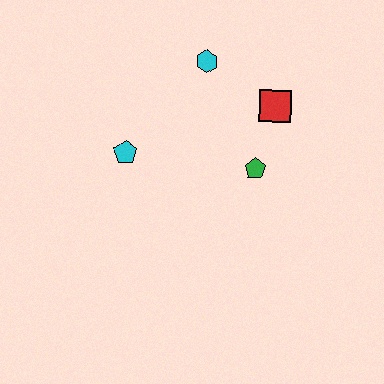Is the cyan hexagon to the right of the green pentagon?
No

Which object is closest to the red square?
The green pentagon is closest to the red square.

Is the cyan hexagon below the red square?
No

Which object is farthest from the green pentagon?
The cyan pentagon is farthest from the green pentagon.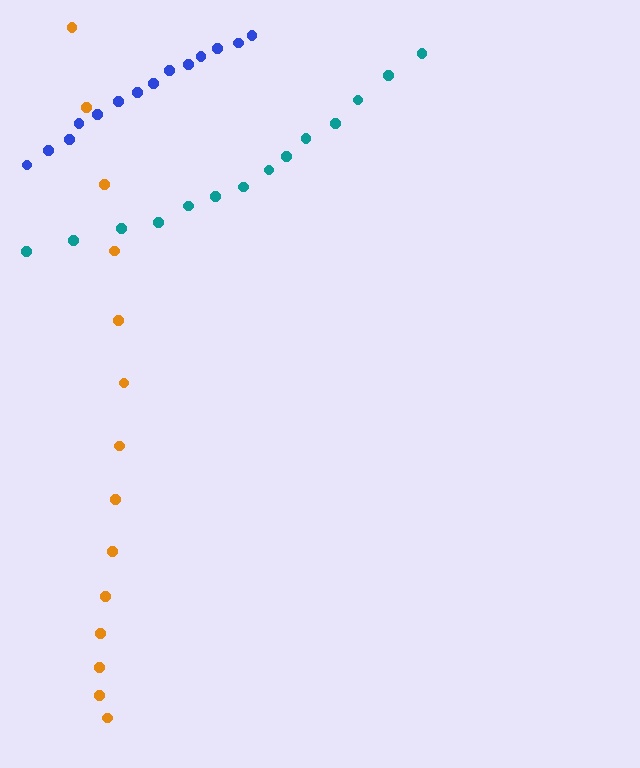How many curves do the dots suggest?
There are 3 distinct paths.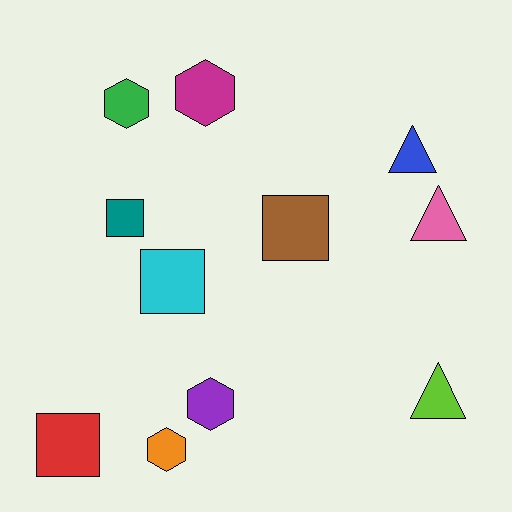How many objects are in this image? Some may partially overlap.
There are 11 objects.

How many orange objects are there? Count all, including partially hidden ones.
There is 1 orange object.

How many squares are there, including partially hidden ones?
There are 4 squares.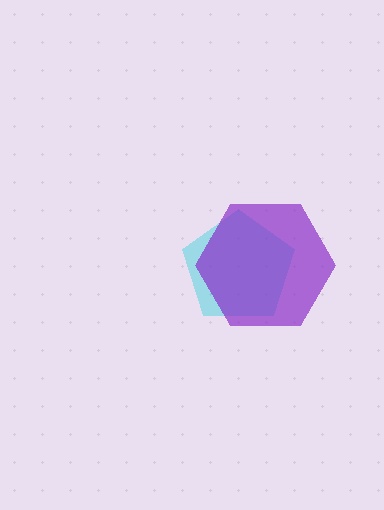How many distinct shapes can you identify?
There are 2 distinct shapes: a cyan pentagon, a purple hexagon.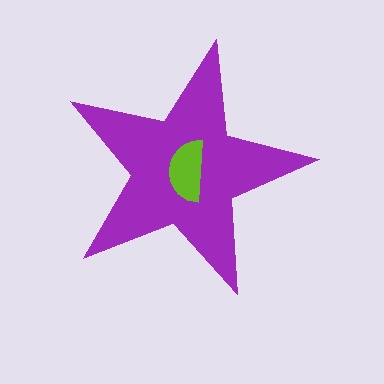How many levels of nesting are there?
2.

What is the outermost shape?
The purple star.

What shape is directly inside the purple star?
The lime semicircle.